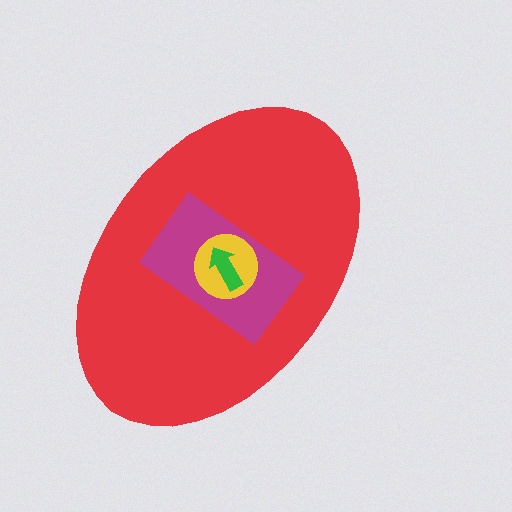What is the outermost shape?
The red ellipse.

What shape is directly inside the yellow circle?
The green arrow.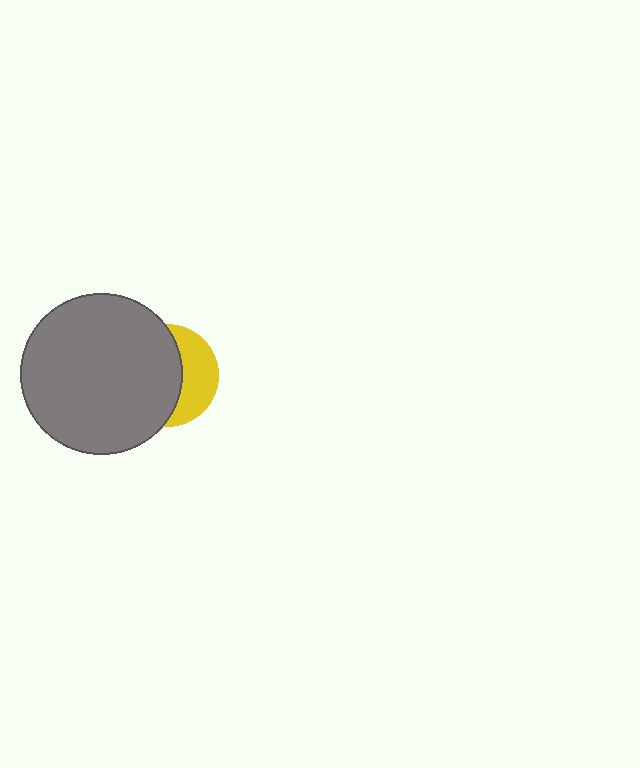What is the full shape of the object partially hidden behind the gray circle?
The partially hidden object is a yellow circle.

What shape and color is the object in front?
The object in front is a gray circle.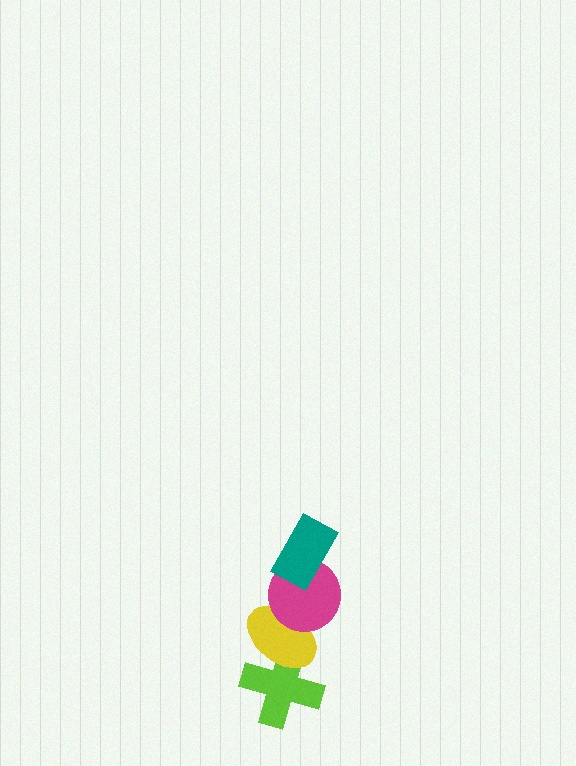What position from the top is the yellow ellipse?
The yellow ellipse is 3rd from the top.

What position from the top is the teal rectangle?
The teal rectangle is 1st from the top.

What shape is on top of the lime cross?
The yellow ellipse is on top of the lime cross.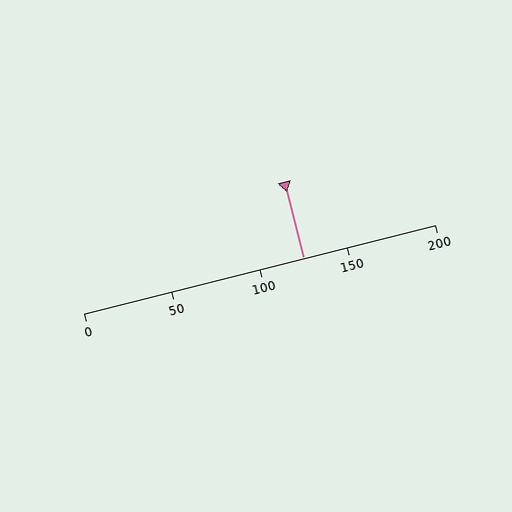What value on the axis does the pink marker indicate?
The marker indicates approximately 125.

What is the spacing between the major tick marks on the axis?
The major ticks are spaced 50 apart.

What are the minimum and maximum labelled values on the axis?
The axis runs from 0 to 200.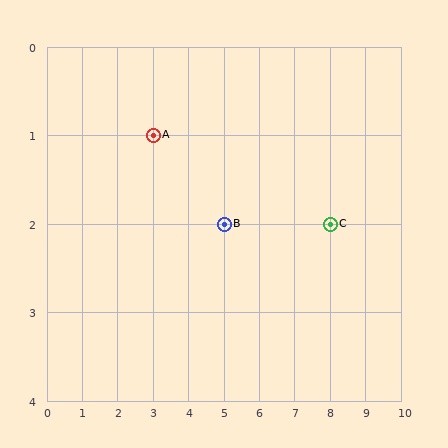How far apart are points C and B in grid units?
Points C and B are 3 columns apart.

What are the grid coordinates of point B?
Point B is at grid coordinates (5, 2).